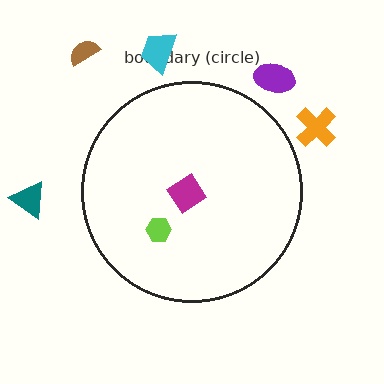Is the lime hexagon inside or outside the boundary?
Inside.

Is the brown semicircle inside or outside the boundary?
Outside.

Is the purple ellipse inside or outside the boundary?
Outside.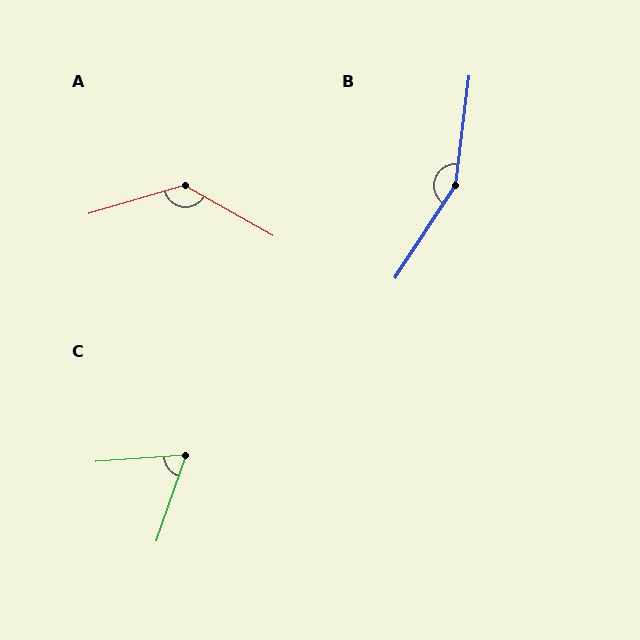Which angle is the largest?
B, at approximately 154 degrees.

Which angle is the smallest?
C, at approximately 67 degrees.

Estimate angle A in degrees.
Approximately 134 degrees.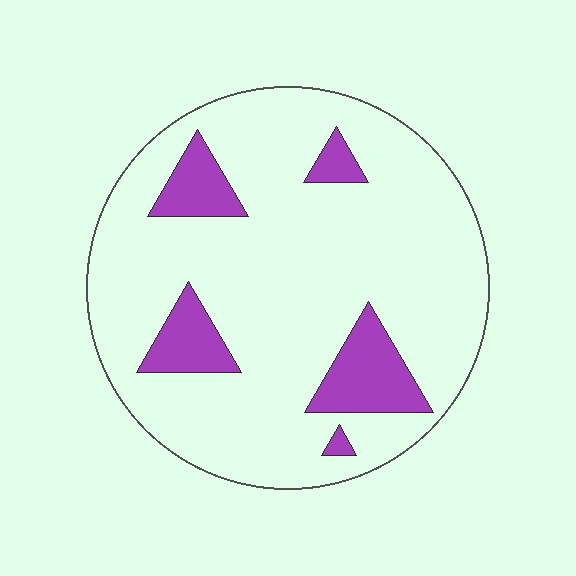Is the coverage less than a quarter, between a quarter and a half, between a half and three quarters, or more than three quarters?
Less than a quarter.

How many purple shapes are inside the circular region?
5.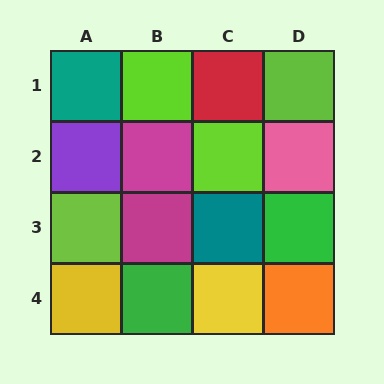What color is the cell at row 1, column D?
Lime.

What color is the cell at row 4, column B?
Green.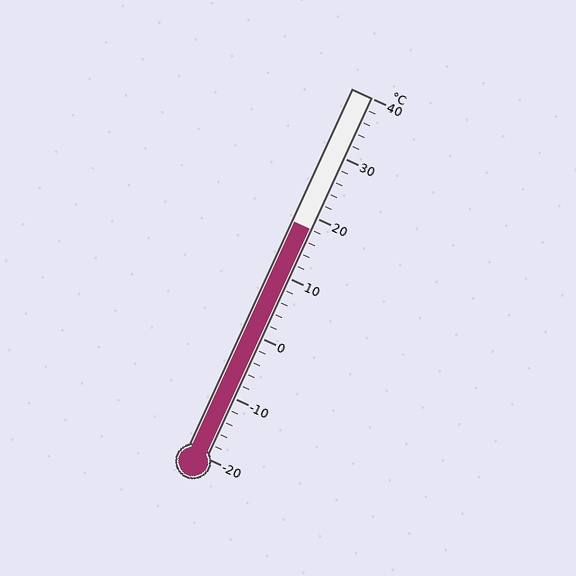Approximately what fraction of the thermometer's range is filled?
The thermometer is filled to approximately 65% of its range.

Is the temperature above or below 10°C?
The temperature is above 10°C.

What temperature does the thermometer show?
The thermometer shows approximately 18°C.